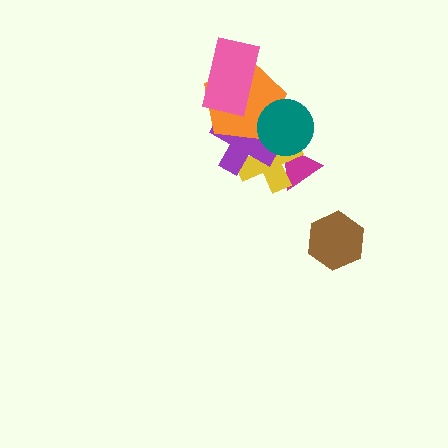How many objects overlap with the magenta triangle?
2 objects overlap with the magenta triangle.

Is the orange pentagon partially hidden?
Yes, it is partially covered by another shape.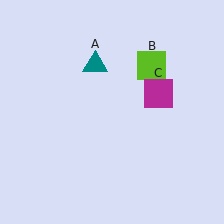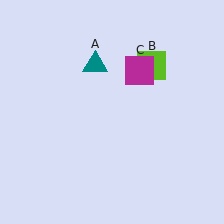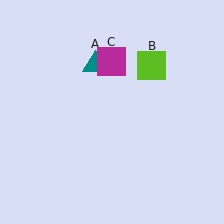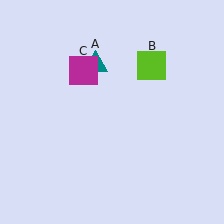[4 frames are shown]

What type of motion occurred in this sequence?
The magenta square (object C) rotated counterclockwise around the center of the scene.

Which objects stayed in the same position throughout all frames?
Teal triangle (object A) and lime square (object B) remained stationary.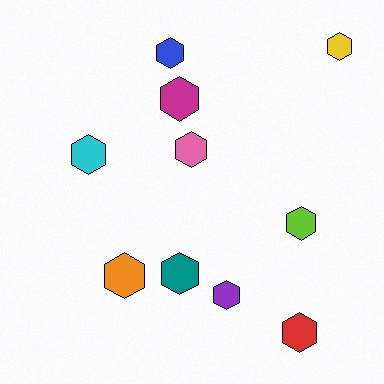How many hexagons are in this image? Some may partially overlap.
There are 10 hexagons.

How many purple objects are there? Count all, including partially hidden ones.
There is 1 purple object.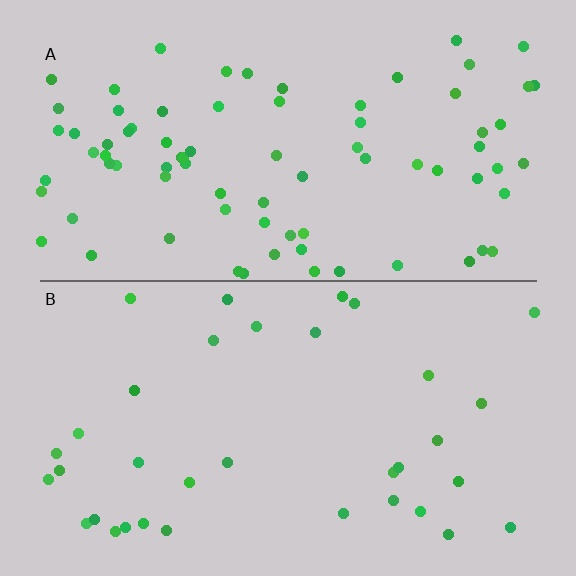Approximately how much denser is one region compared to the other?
Approximately 2.3× — region A over region B.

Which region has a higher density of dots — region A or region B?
A (the top).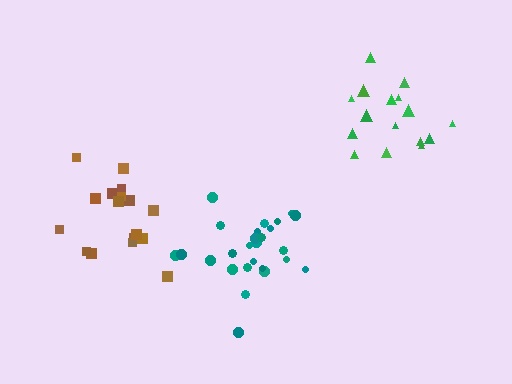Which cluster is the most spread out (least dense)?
Brown.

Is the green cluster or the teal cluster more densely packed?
Teal.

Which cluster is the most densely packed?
Teal.